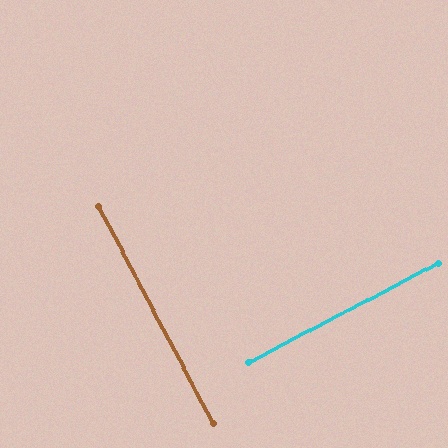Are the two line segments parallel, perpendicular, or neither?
Perpendicular — they meet at approximately 90°.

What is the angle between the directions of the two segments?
Approximately 90 degrees.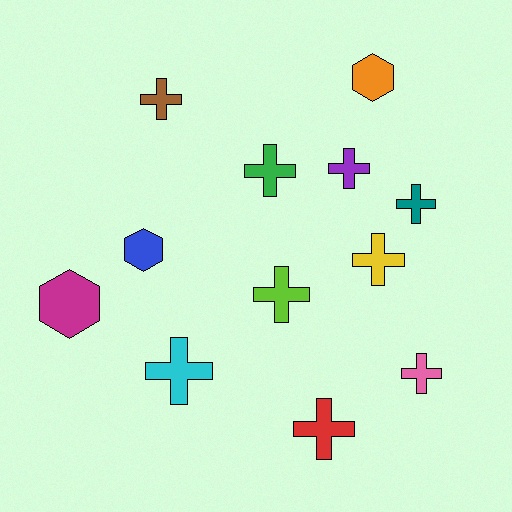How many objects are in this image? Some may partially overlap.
There are 12 objects.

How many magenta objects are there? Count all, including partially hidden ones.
There is 1 magenta object.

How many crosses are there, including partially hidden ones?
There are 9 crosses.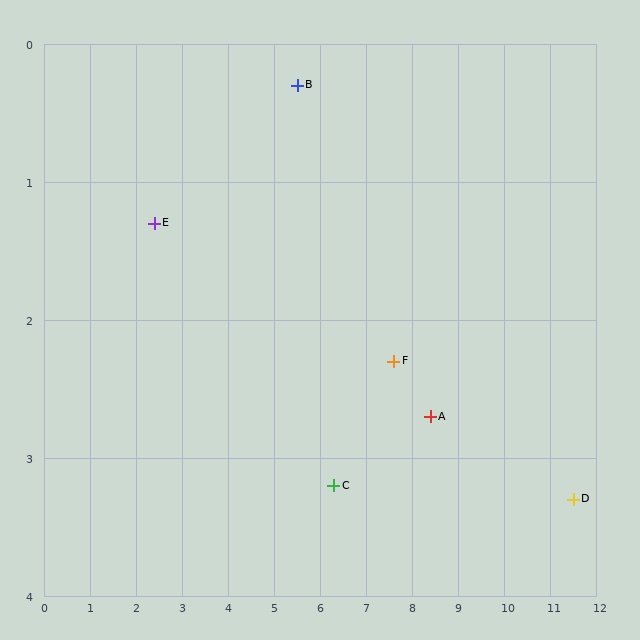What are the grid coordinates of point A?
Point A is at approximately (8.4, 2.7).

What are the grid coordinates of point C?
Point C is at approximately (6.3, 3.2).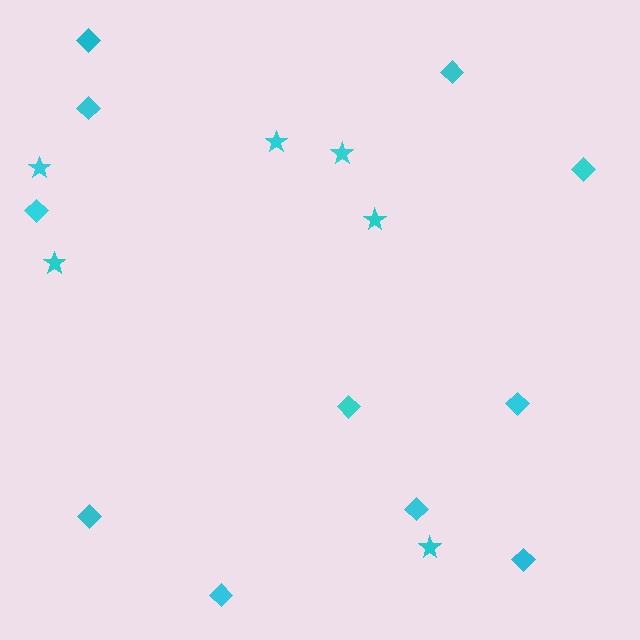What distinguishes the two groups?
There are 2 groups: one group of stars (6) and one group of diamonds (11).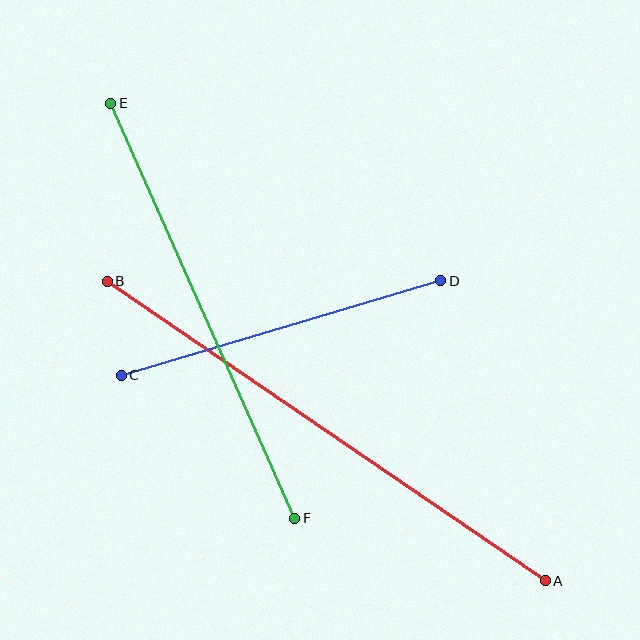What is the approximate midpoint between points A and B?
The midpoint is at approximately (326, 431) pixels.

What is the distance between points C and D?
The distance is approximately 333 pixels.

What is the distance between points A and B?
The distance is approximately 530 pixels.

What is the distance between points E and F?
The distance is approximately 454 pixels.